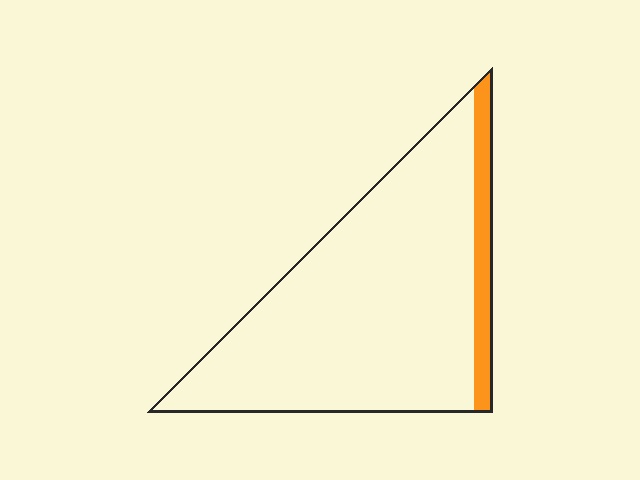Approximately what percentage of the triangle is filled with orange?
Approximately 10%.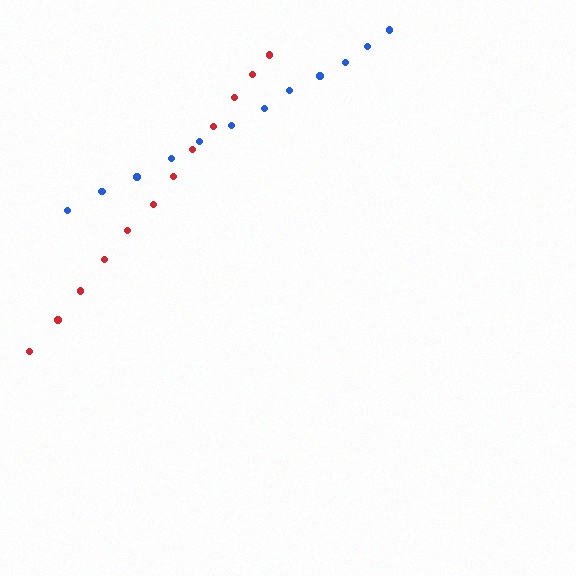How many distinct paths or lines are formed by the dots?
There are 2 distinct paths.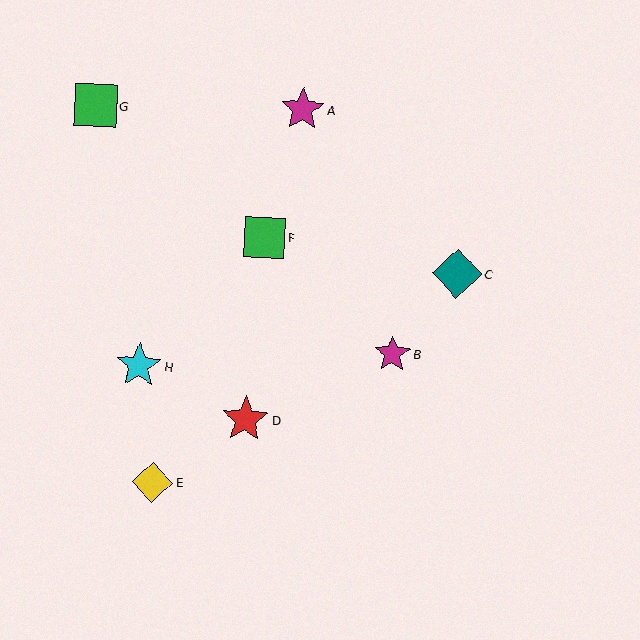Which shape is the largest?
The teal diamond (labeled C) is the largest.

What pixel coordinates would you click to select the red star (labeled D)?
Click at (245, 419) to select the red star D.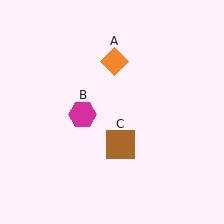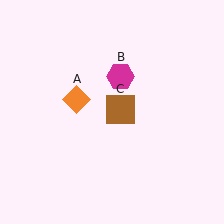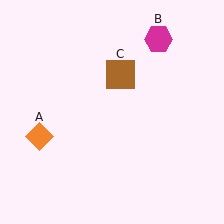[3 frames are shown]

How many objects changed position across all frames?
3 objects changed position: orange diamond (object A), magenta hexagon (object B), brown square (object C).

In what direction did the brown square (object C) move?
The brown square (object C) moved up.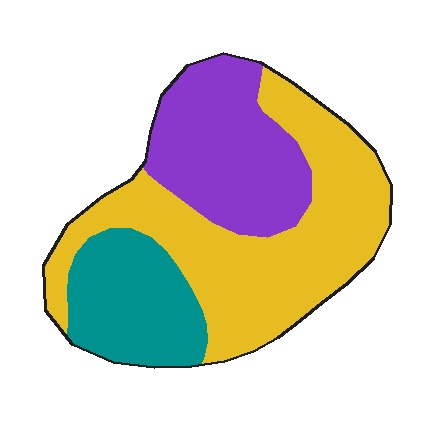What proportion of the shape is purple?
Purple covers roughly 30% of the shape.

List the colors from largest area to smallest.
From largest to smallest: yellow, purple, teal.